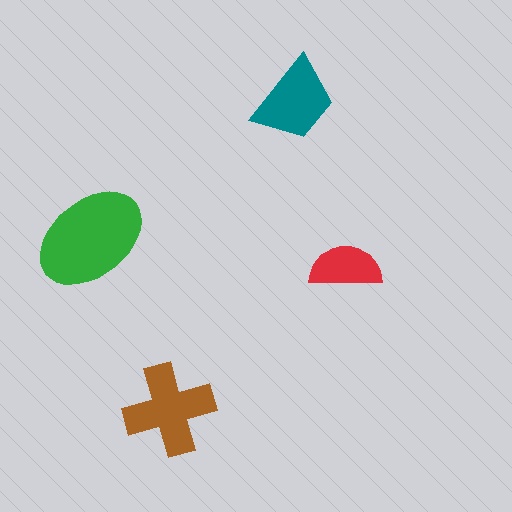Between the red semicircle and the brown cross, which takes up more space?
The brown cross.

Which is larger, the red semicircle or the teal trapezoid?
The teal trapezoid.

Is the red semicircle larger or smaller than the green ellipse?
Smaller.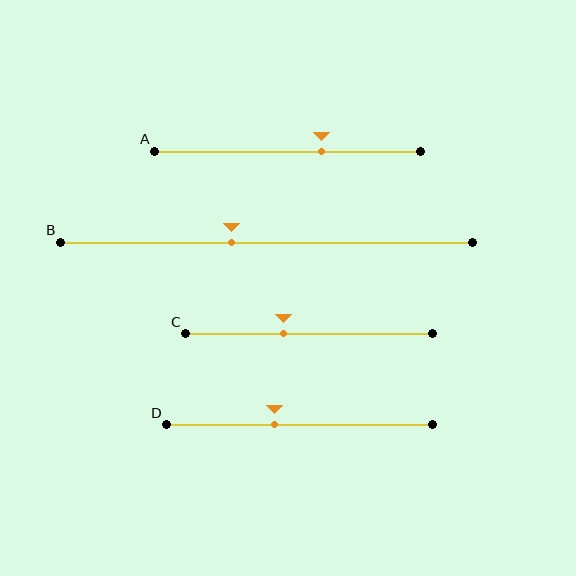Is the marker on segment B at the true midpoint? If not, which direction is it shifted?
No, the marker on segment B is shifted to the left by about 9% of the segment length.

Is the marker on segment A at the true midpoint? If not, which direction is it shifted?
No, the marker on segment A is shifted to the right by about 13% of the segment length.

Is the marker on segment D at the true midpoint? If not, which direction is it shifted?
No, the marker on segment D is shifted to the left by about 9% of the segment length.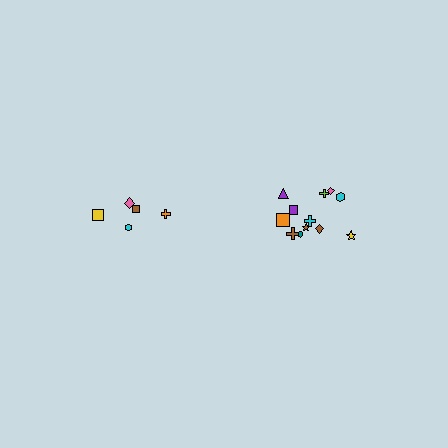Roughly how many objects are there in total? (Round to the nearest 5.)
Roughly 15 objects in total.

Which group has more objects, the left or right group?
The right group.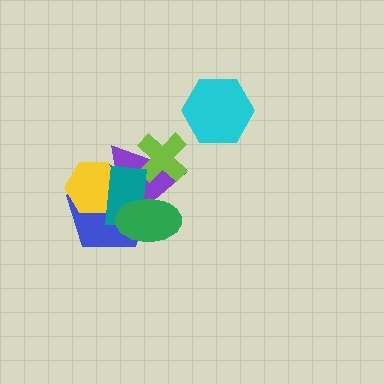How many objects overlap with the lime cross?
1 object overlaps with the lime cross.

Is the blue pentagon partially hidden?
Yes, it is partially covered by another shape.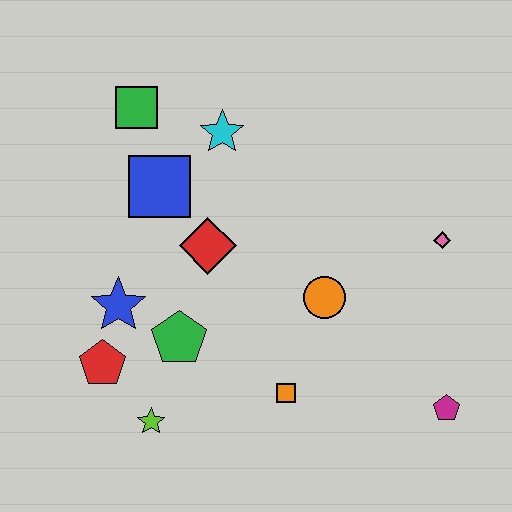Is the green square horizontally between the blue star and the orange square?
Yes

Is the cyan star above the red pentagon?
Yes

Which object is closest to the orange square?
The orange circle is closest to the orange square.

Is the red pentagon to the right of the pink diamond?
No